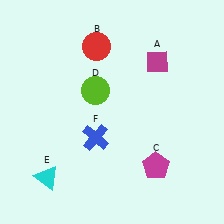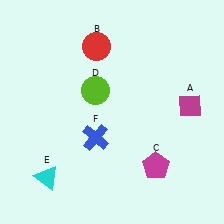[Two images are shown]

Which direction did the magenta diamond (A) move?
The magenta diamond (A) moved down.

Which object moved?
The magenta diamond (A) moved down.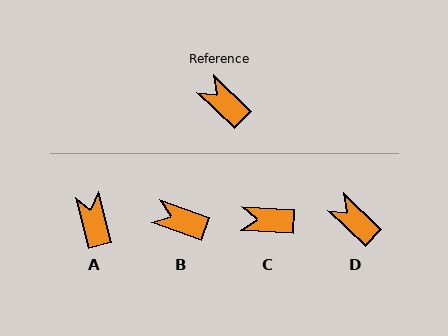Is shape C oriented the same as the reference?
No, it is off by about 42 degrees.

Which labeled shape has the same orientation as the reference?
D.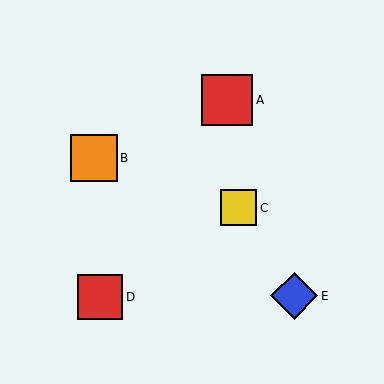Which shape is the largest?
The red square (labeled A) is the largest.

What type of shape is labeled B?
Shape B is an orange square.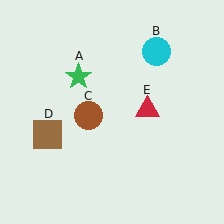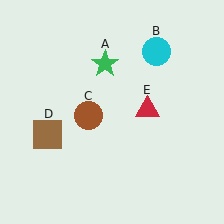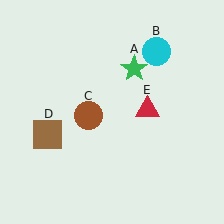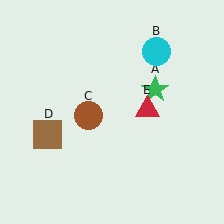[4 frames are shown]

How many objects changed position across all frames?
1 object changed position: green star (object A).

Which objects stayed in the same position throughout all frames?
Cyan circle (object B) and brown circle (object C) and brown square (object D) and red triangle (object E) remained stationary.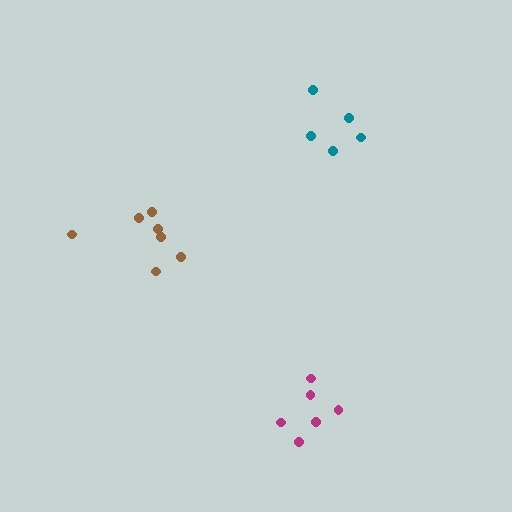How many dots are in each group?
Group 1: 6 dots, Group 2: 7 dots, Group 3: 5 dots (18 total).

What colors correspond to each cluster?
The clusters are colored: magenta, brown, teal.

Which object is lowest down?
The magenta cluster is bottommost.